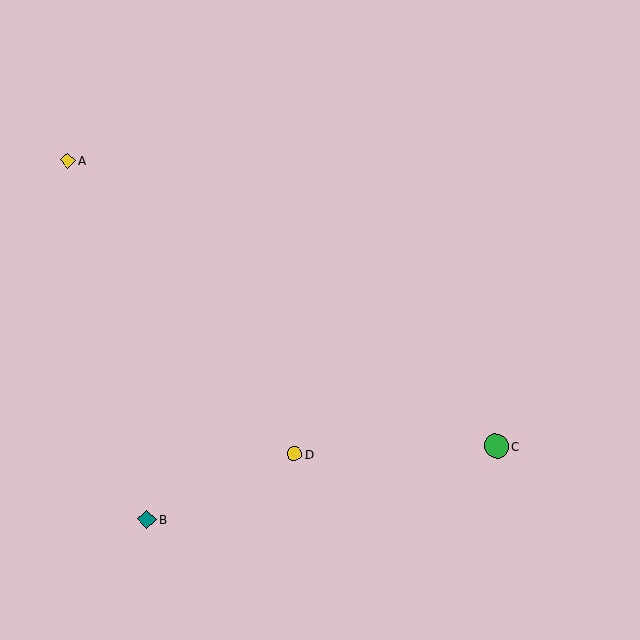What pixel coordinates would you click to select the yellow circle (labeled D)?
Click at (295, 454) to select the yellow circle D.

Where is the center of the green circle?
The center of the green circle is at (496, 446).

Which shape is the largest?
The green circle (labeled C) is the largest.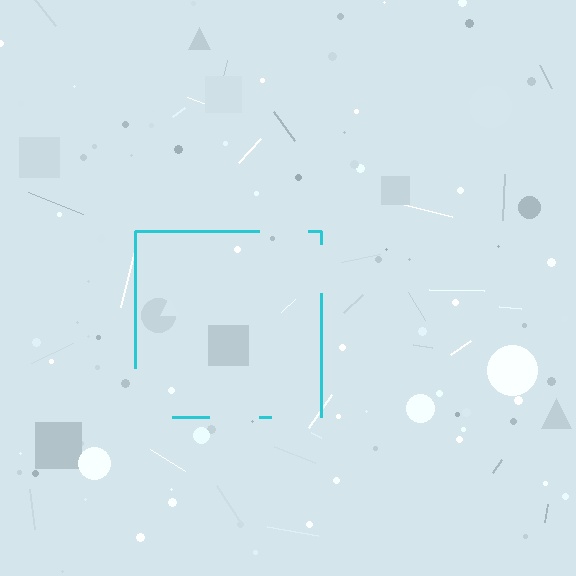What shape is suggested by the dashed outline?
The dashed outline suggests a square.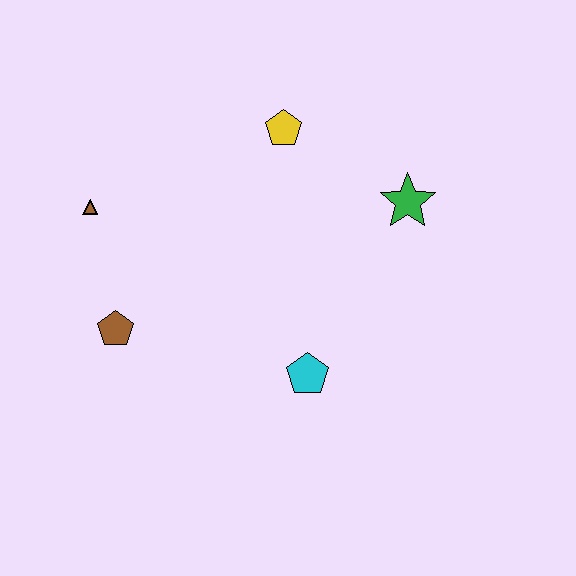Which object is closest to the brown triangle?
The brown pentagon is closest to the brown triangle.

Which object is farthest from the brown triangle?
The green star is farthest from the brown triangle.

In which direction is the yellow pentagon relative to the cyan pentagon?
The yellow pentagon is above the cyan pentagon.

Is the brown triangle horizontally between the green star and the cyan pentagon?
No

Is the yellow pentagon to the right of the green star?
No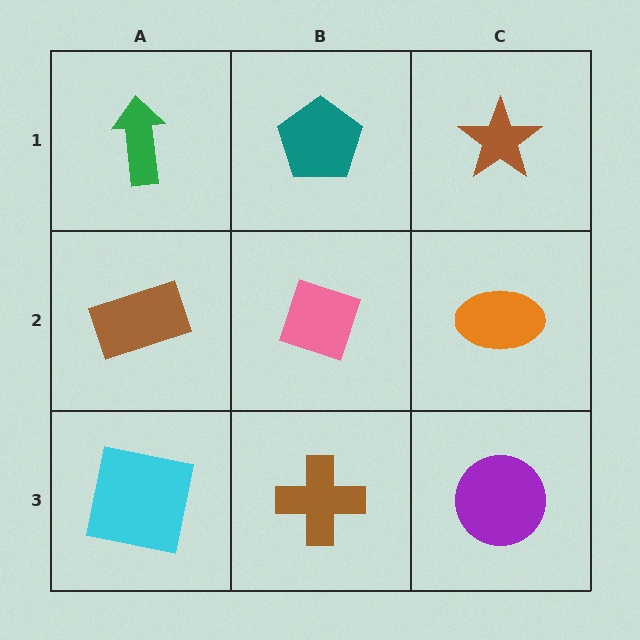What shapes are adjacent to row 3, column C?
An orange ellipse (row 2, column C), a brown cross (row 3, column B).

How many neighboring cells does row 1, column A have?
2.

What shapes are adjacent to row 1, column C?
An orange ellipse (row 2, column C), a teal pentagon (row 1, column B).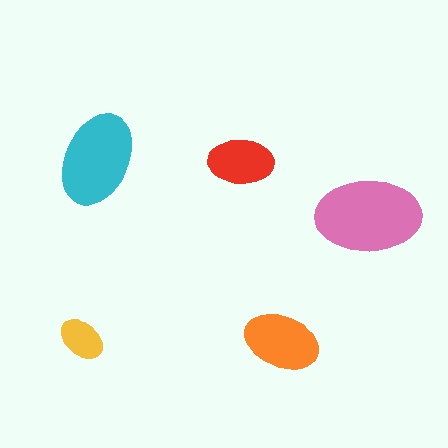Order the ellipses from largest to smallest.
the pink one, the cyan one, the orange one, the red one, the yellow one.